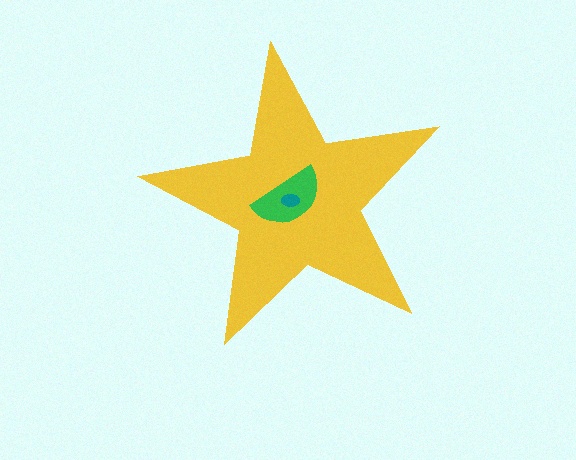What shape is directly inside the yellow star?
The green semicircle.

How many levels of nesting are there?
3.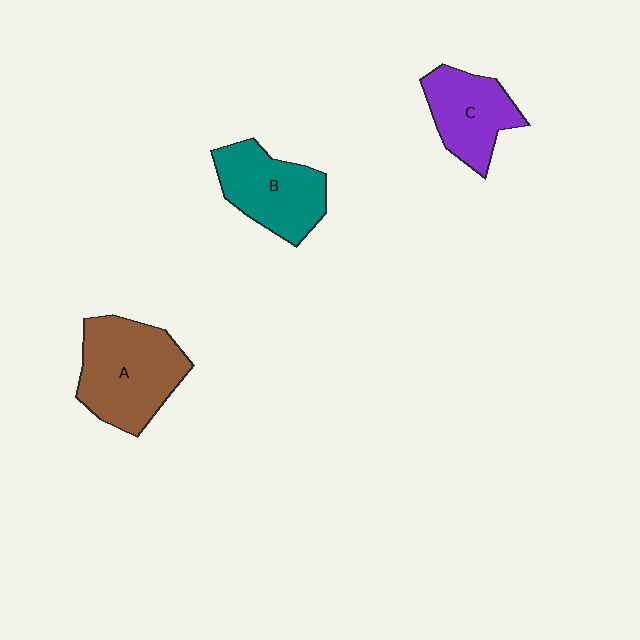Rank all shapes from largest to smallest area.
From largest to smallest: A (brown), B (teal), C (purple).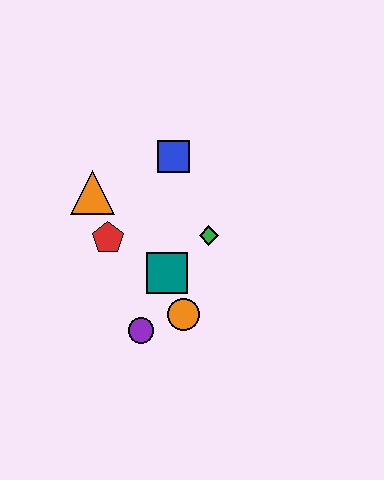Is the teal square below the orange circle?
No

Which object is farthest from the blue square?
The purple circle is farthest from the blue square.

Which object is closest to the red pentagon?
The orange triangle is closest to the red pentagon.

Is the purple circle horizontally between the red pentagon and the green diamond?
Yes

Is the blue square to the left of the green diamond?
Yes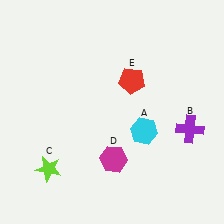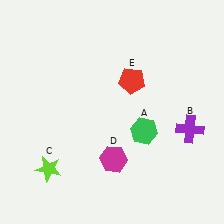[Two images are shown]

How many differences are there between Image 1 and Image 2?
There is 1 difference between the two images.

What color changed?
The hexagon (A) changed from cyan in Image 1 to green in Image 2.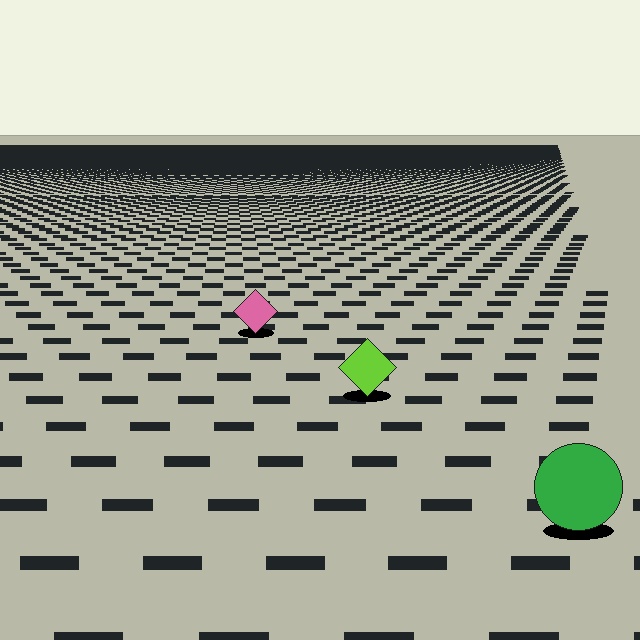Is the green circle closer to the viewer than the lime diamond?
Yes. The green circle is closer — you can tell from the texture gradient: the ground texture is coarser near it.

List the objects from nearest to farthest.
From nearest to farthest: the green circle, the lime diamond, the pink diamond.